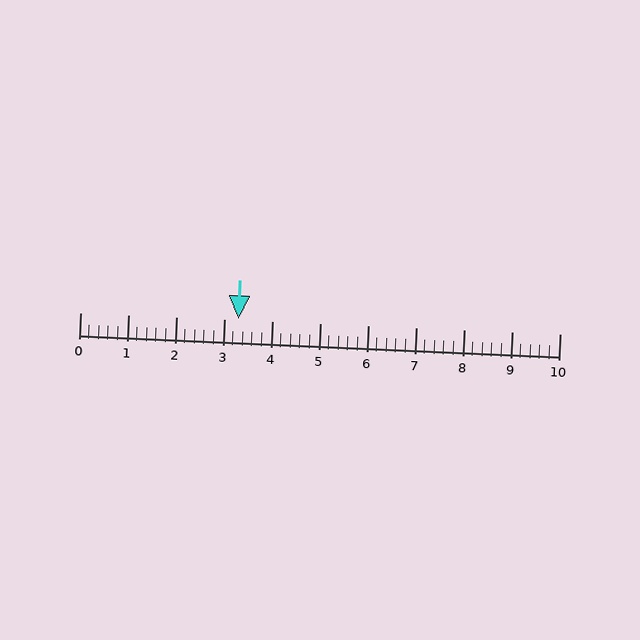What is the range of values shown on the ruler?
The ruler shows values from 0 to 10.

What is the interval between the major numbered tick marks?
The major tick marks are spaced 1 units apart.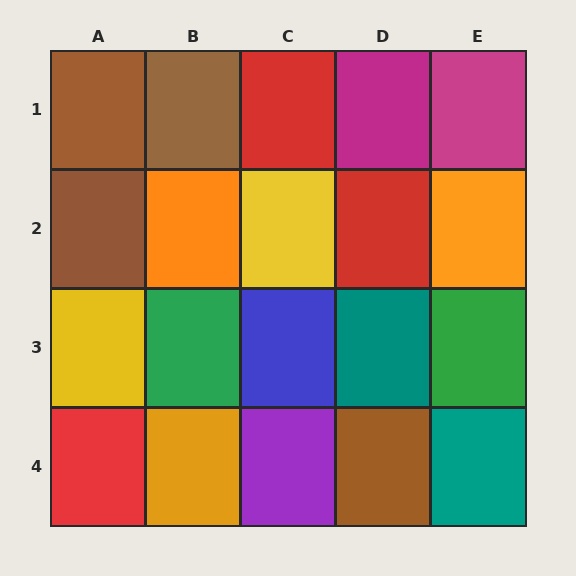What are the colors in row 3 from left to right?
Yellow, green, blue, teal, green.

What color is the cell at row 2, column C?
Yellow.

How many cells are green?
2 cells are green.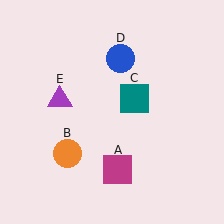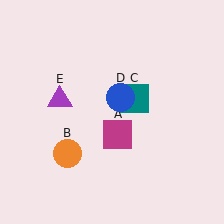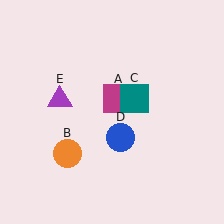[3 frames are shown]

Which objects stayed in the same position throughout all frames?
Orange circle (object B) and teal square (object C) and purple triangle (object E) remained stationary.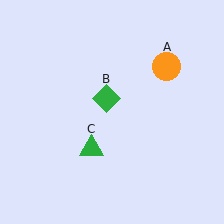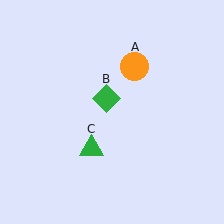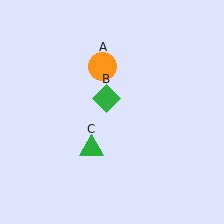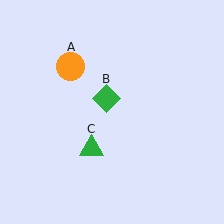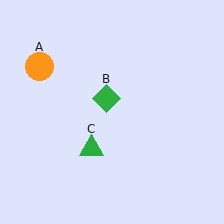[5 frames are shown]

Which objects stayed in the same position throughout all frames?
Green diamond (object B) and green triangle (object C) remained stationary.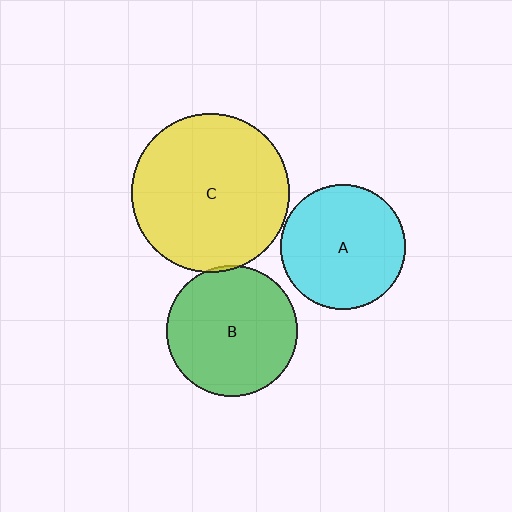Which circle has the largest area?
Circle C (yellow).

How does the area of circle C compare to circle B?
Approximately 1.5 times.